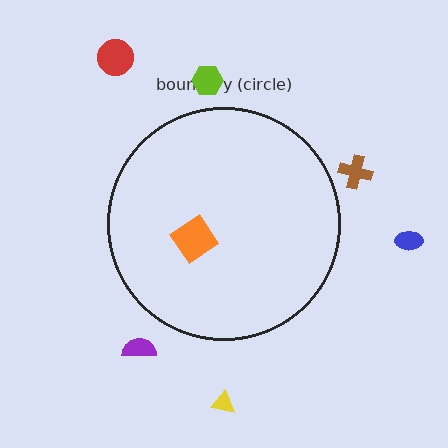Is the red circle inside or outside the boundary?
Outside.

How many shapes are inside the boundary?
1 inside, 6 outside.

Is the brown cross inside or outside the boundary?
Outside.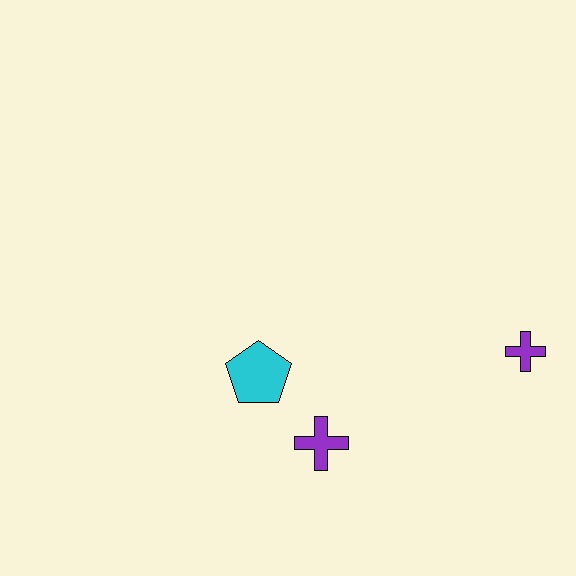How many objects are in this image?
There are 3 objects.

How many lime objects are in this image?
There are no lime objects.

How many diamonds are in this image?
There are no diamonds.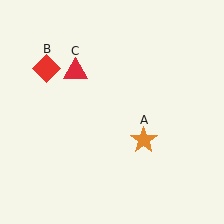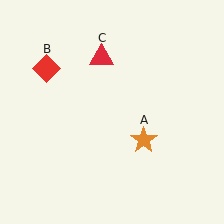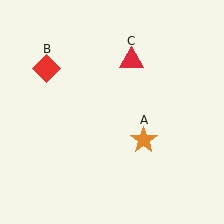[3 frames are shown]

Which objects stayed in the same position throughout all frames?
Orange star (object A) and red diamond (object B) remained stationary.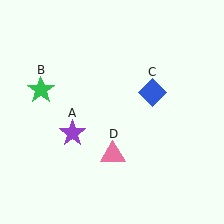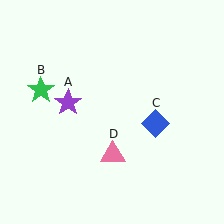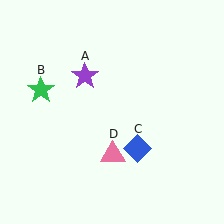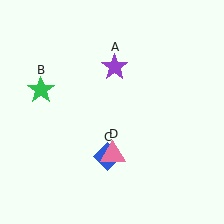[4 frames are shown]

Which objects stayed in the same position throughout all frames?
Green star (object B) and pink triangle (object D) remained stationary.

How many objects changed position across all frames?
2 objects changed position: purple star (object A), blue diamond (object C).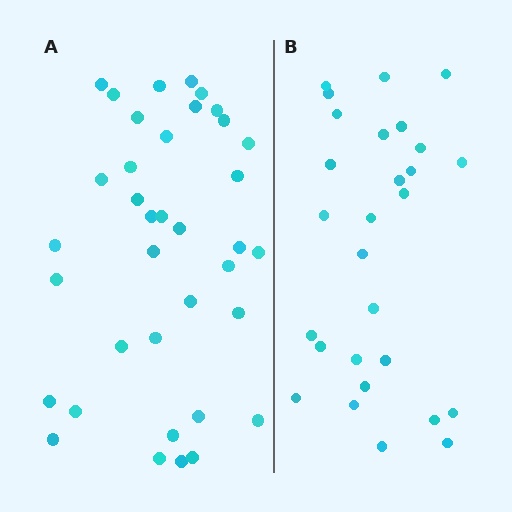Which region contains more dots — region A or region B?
Region A (the left region) has more dots.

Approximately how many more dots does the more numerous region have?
Region A has roughly 8 or so more dots than region B.